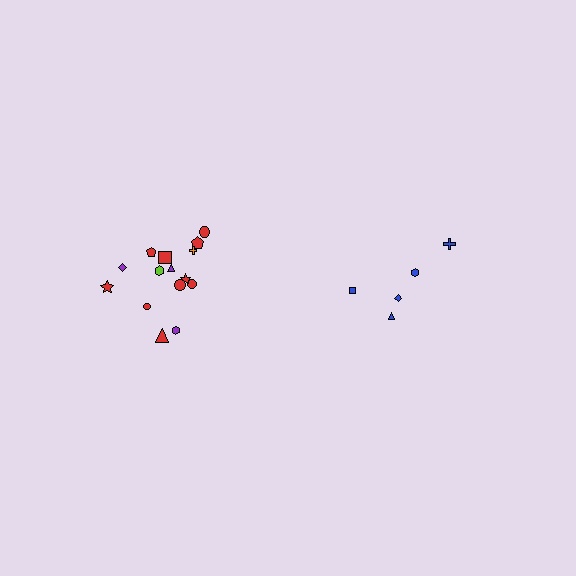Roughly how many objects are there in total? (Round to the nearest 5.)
Roughly 20 objects in total.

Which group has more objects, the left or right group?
The left group.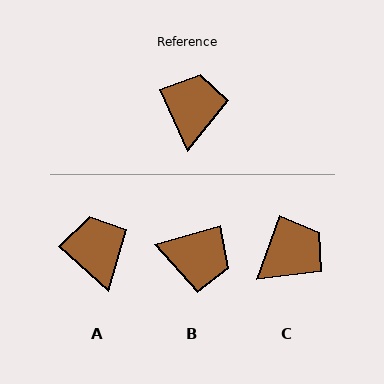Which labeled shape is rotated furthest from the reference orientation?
B, about 99 degrees away.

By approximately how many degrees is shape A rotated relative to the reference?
Approximately 23 degrees counter-clockwise.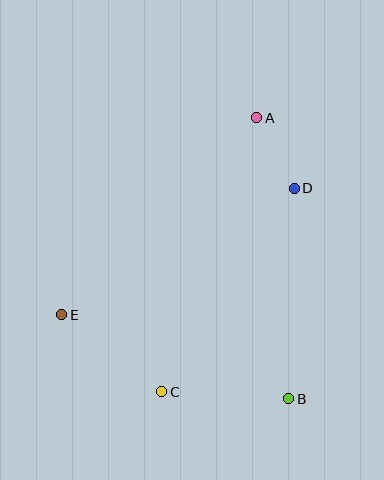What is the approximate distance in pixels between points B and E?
The distance between B and E is approximately 242 pixels.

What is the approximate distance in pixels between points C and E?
The distance between C and E is approximately 126 pixels.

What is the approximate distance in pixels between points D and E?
The distance between D and E is approximately 265 pixels.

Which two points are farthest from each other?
Points A and C are farthest from each other.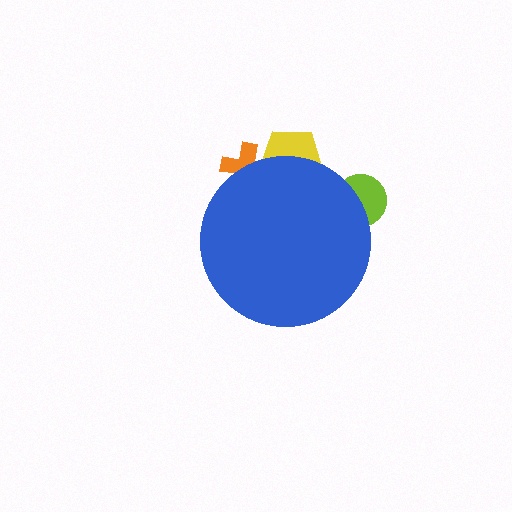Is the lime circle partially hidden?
Yes, the lime circle is partially hidden behind the blue circle.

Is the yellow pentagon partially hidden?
Yes, the yellow pentagon is partially hidden behind the blue circle.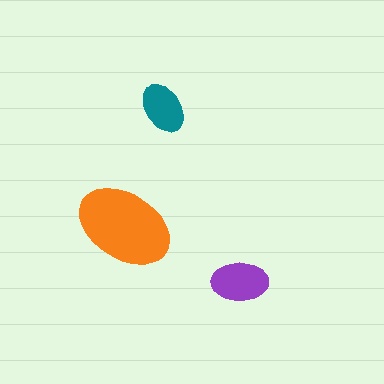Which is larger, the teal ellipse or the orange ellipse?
The orange one.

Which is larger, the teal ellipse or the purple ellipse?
The purple one.